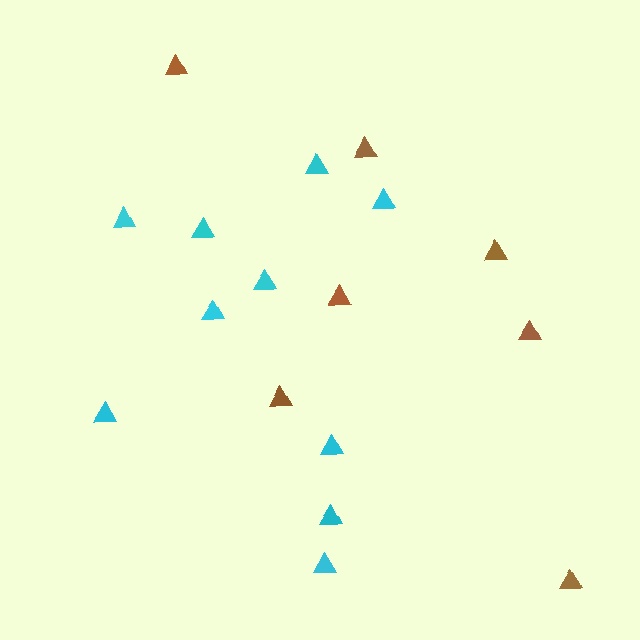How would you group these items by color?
There are 2 groups: one group of cyan triangles (10) and one group of brown triangles (7).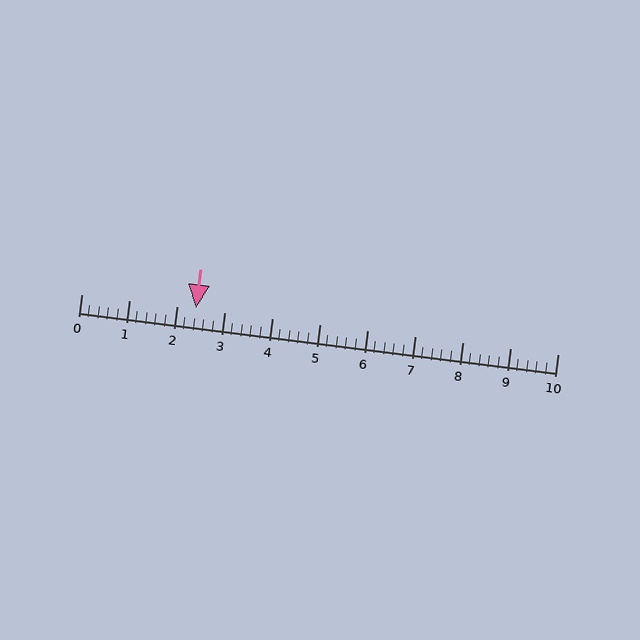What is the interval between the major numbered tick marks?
The major tick marks are spaced 1 units apart.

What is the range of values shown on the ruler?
The ruler shows values from 0 to 10.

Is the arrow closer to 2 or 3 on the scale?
The arrow is closer to 2.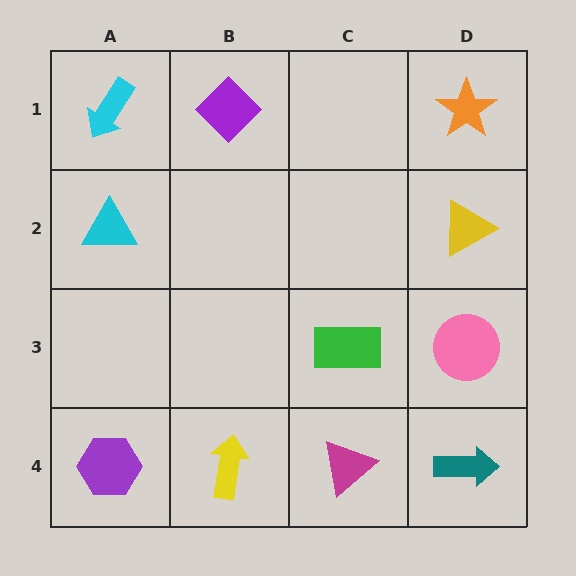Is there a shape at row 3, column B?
No, that cell is empty.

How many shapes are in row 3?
2 shapes.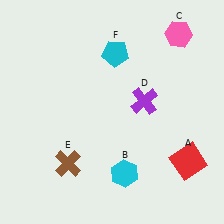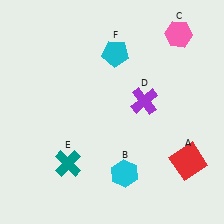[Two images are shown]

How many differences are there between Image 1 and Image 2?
There is 1 difference between the two images.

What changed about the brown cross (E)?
In Image 1, E is brown. In Image 2, it changed to teal.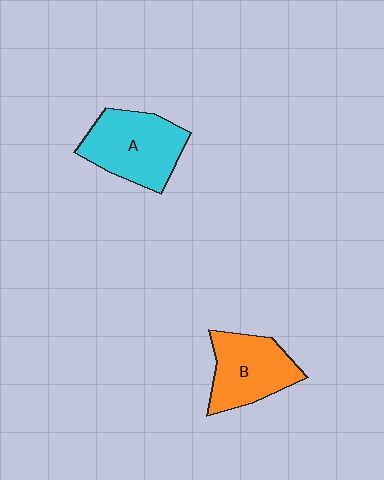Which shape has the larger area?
Shape A (cyan).